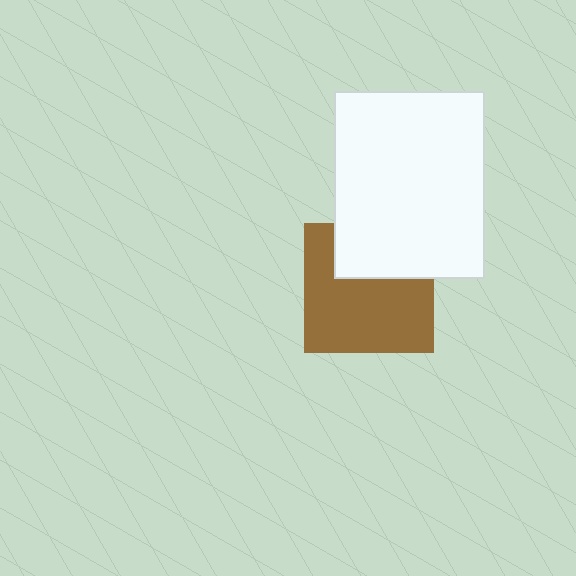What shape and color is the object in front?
The object in front is a white rectangle.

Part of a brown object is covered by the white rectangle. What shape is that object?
It is a square.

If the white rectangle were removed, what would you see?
You would see the complete brown square.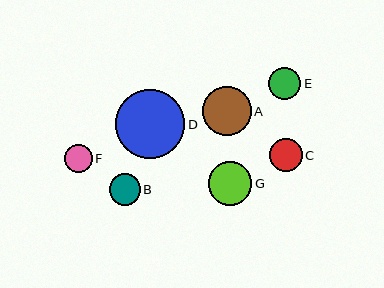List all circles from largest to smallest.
From largest to smallest: D, A, G, C, E, B, F.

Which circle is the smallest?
Circle F is the smallest with a size of approximately 27 pixels.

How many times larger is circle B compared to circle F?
Circle B is approximately 1.1 times the size of circle F.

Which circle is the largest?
Circle D is the largest with a size of approximately 69 pixels.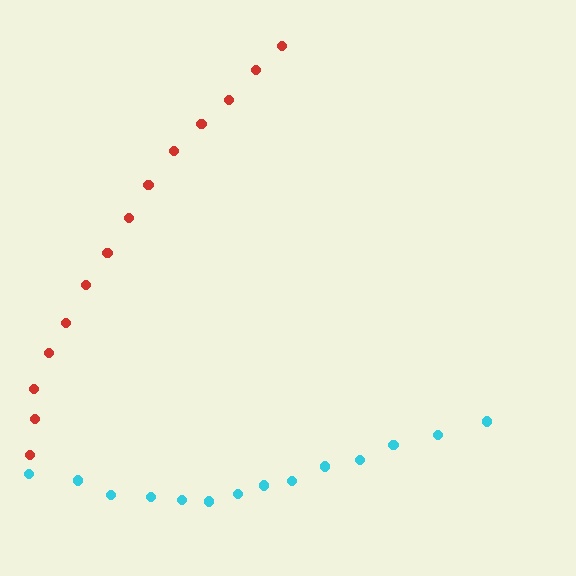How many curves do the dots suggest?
There are 2 distinct paths.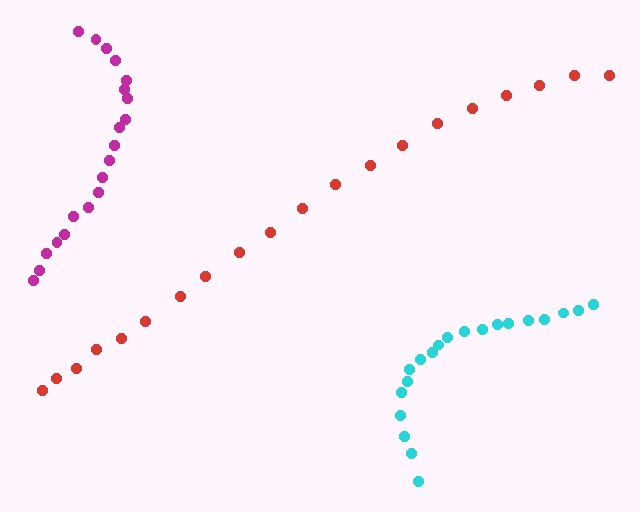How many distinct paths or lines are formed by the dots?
There are 3 distinct paths.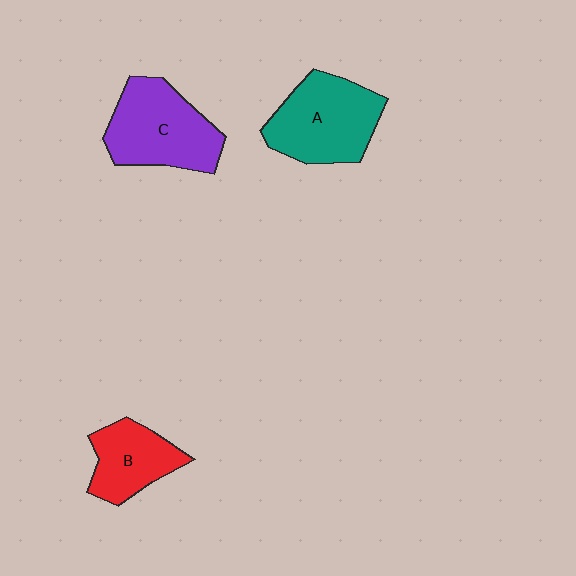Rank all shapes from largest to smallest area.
From largest to smallest: C (purple), A (teal), B (red).